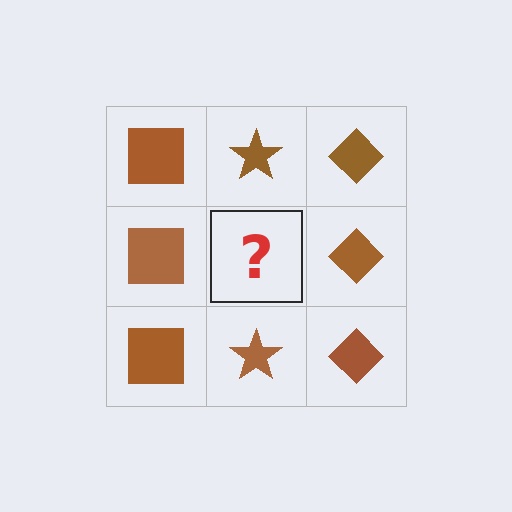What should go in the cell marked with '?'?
The missing cell should contain a brown star.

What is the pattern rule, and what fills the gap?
The rule is that each column has a consistent shape. The gap should be filled with a brown star.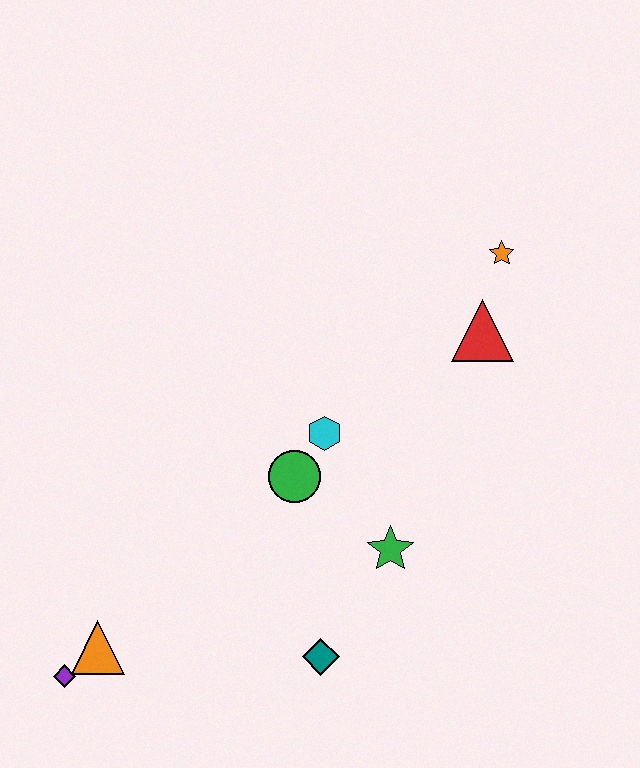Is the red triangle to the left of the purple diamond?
No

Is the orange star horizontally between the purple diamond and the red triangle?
No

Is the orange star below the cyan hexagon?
No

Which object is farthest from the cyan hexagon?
The purple diamond is farthest from the cyan hexagon.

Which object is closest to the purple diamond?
The orange triangle is closest to the purple diamond.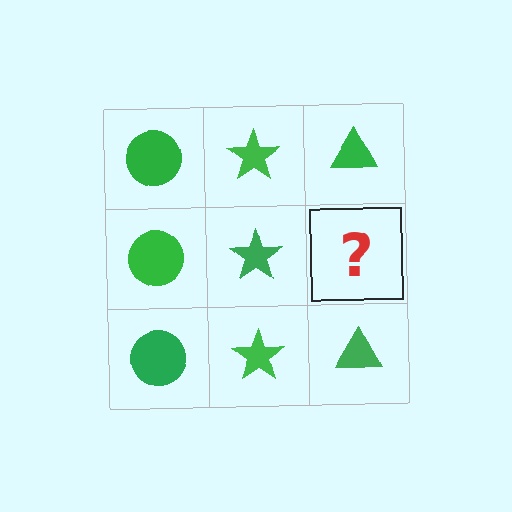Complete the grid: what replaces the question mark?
The question mark should be replaced with a green triangle.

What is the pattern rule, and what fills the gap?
The rule is that each column has a consistent shape. The gap should be filled with a green triangle.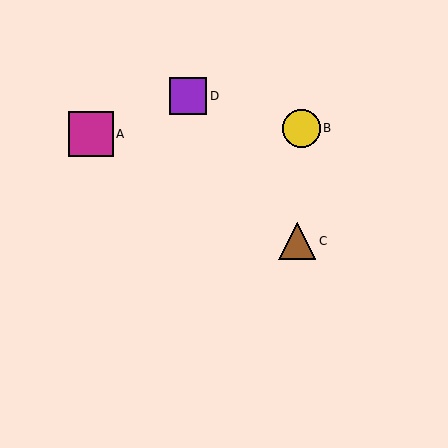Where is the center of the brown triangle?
The center of the brown triangle is at (297, 241).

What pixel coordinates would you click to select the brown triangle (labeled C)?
Click at (297, 241) to select the brown triangle C.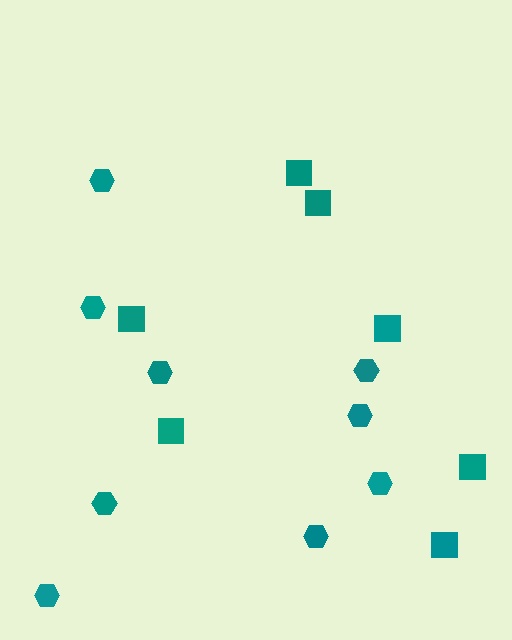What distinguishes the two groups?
There are 2 groups: one group of hexagons (9) and one group of squares (7).